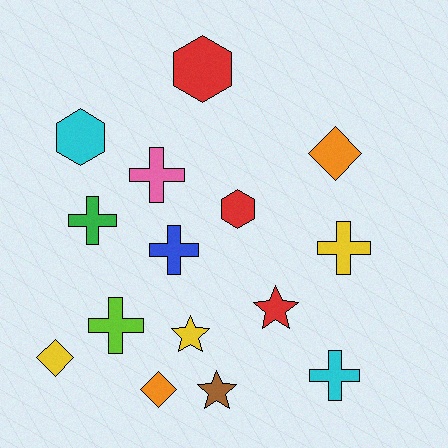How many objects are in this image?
There are 15 objects.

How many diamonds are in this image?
There are 3 diamonds.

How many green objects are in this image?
There is 1 green object.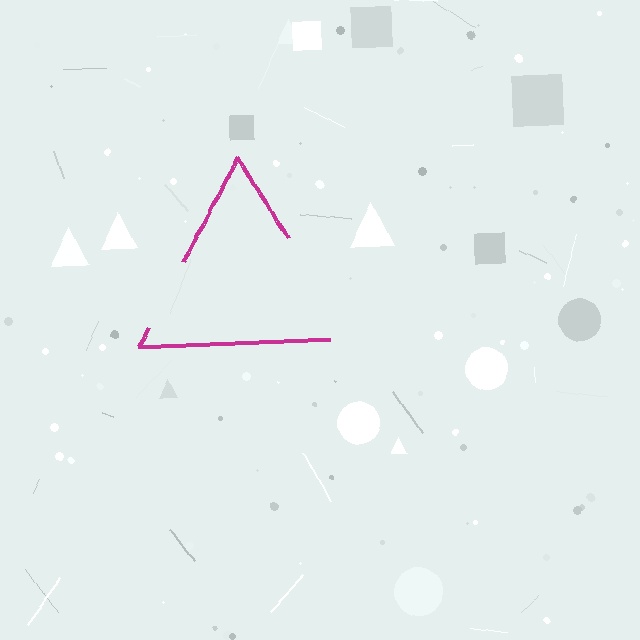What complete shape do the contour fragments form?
The contour fragments form a triangle.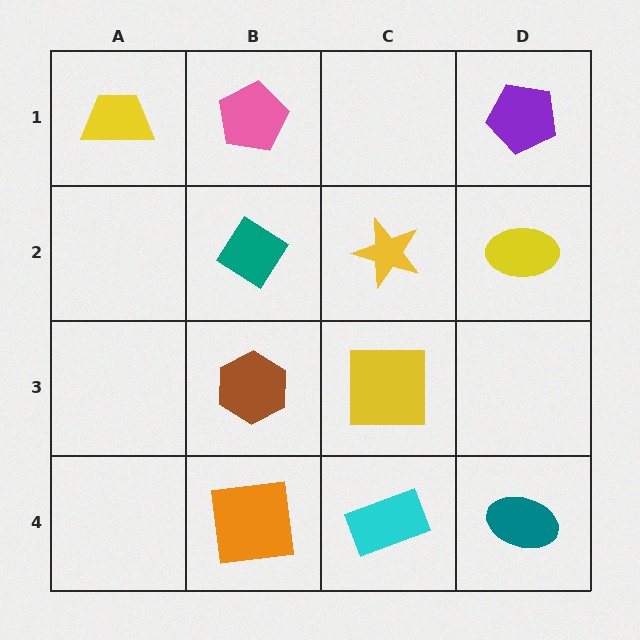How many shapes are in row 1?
3 shapes.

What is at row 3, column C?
A yellow square.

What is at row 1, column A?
A yellow trapezoid.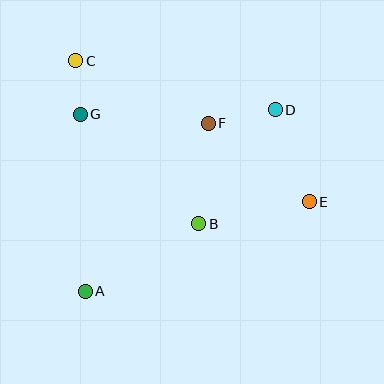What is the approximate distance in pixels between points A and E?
The distance between A and E is approximately 241 pixels.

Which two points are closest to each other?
Points C and G are closest to each other.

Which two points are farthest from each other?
Points C and E are farthest from each other.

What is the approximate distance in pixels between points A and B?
The distance between A and B is approximately 132 pixels.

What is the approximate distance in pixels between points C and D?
The distance between C and D is approximately 205 pixels.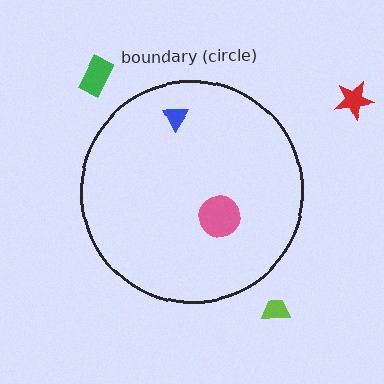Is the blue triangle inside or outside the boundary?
Inside.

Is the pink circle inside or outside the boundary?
Inside.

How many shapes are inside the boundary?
2 inside, 3 outside.